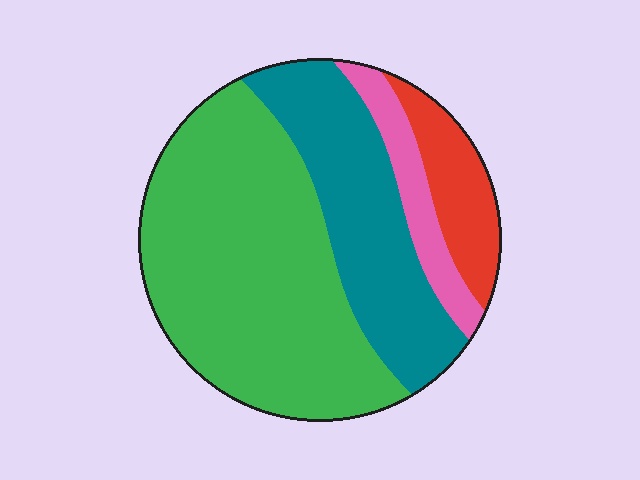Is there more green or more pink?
Green.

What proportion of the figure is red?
Red takes up about one tenth (1/10) of the figure.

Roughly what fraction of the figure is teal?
Teal takes up about one quarter (1/4) of the figure.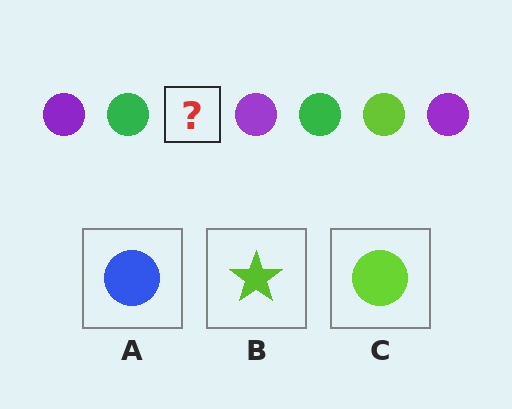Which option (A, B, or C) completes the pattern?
C.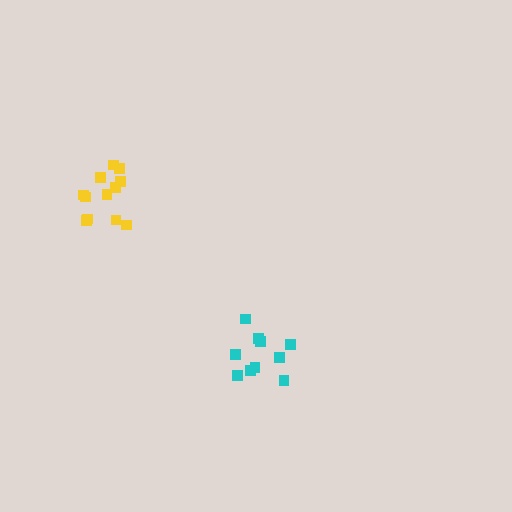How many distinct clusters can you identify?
There are 2 distinct clusters.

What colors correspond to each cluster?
The clusters are colored: yellow, cyan.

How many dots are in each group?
Group 1: 12 dots, Group 2: 10 dots (22 total).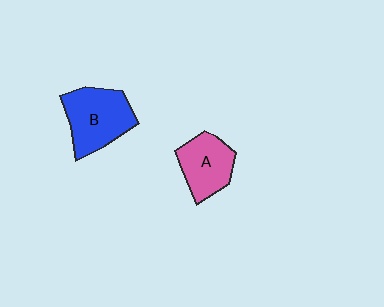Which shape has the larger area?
Shape B (blue).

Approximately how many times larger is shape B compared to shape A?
Approximately 1.3 times.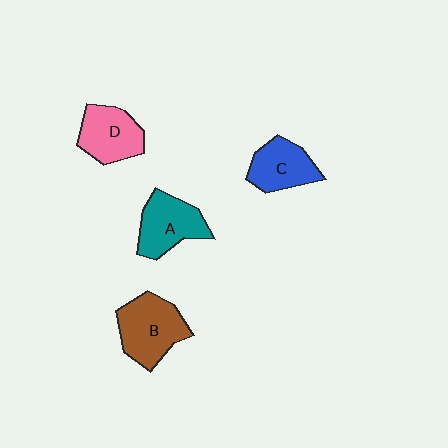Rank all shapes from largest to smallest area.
From largest to smallest: B (brown), A (teal), D (pink), C (blue).